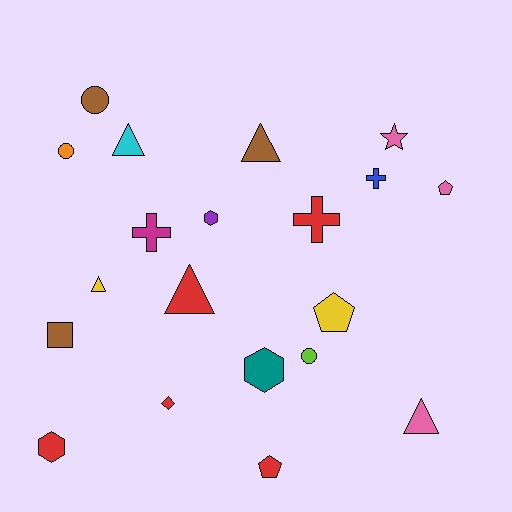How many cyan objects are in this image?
There is 1 cyan object.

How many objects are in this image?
There are 20 objects.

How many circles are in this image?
There are 3 circles.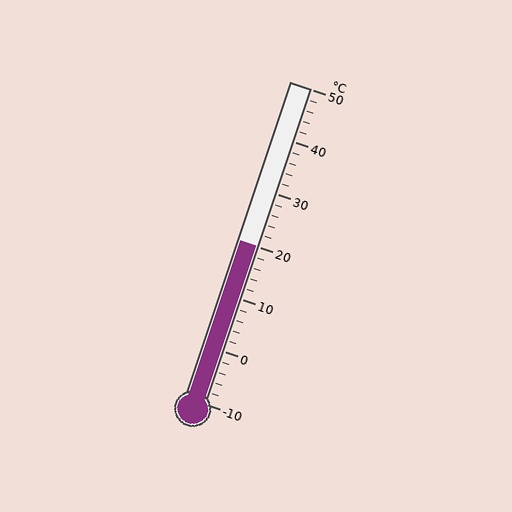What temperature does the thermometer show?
The thermometer shows approximately 20°C.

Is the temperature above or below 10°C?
The temperature is above 10°C.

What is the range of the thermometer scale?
The thermometer scale ranges from -10°C to 50°C.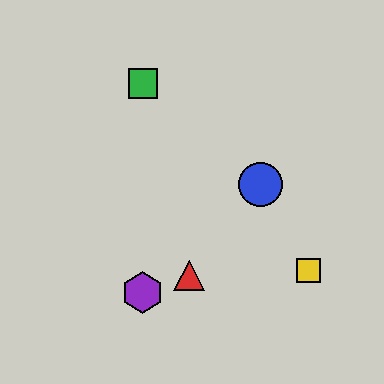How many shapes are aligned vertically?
2 shapes (the green square, the purple hexagon) are aligned vertically.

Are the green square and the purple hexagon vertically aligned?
Yes, both are at x≈143.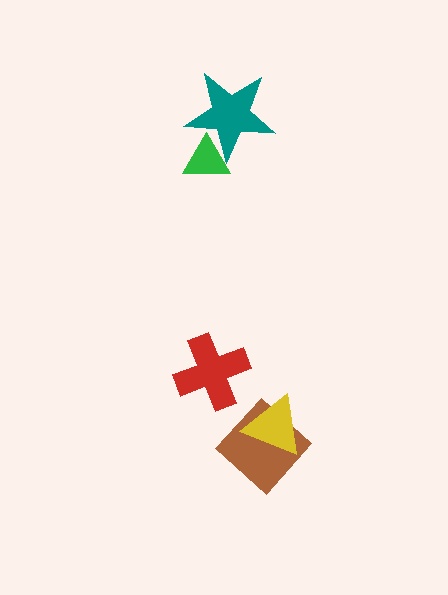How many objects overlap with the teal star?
1 object overlaps with the teal star.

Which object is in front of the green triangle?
The teal star is in front of the green triangle.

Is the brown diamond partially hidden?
Yes, it is partially covered by another shape.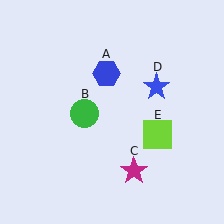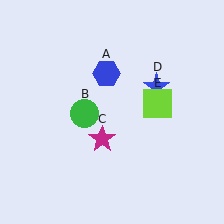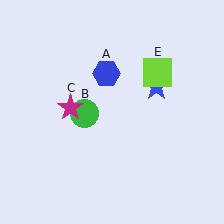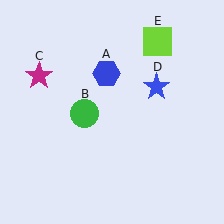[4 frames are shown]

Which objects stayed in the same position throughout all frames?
Blue hexagon (object A) and green circle (object B) and blue star (object D) remained stationary.